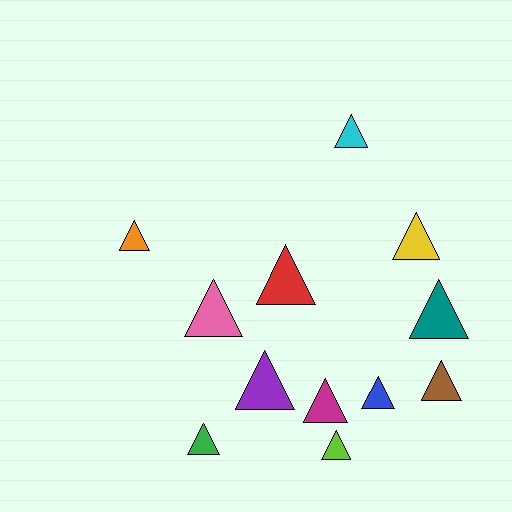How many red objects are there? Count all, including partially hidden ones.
There is 1 red object.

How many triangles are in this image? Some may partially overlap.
There are 12 triangles.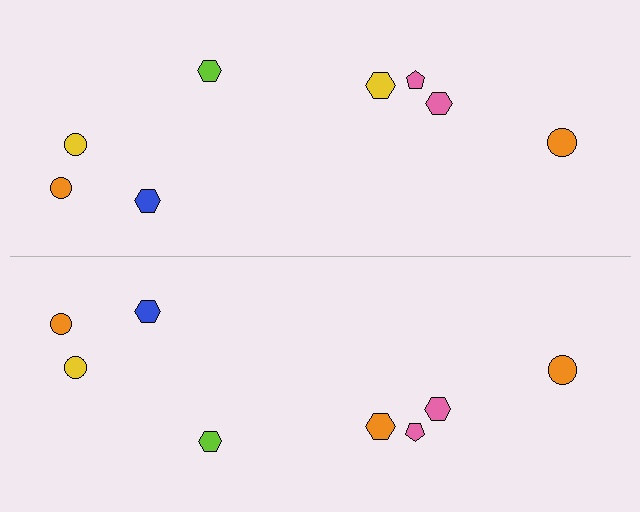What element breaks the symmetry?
The orange hexagon on the bottom side breaks the symmetry — its mirror counterpart is yellow.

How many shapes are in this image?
There are 16 shapes in this image.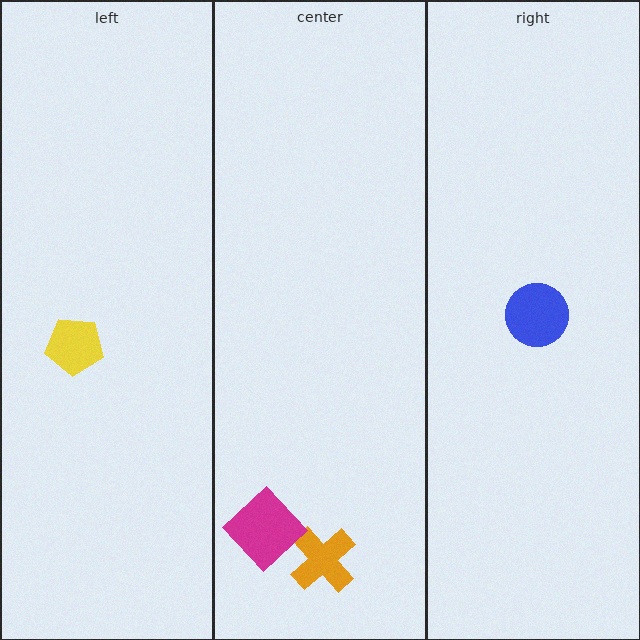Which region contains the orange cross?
The center region.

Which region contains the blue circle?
The right region.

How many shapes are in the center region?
2.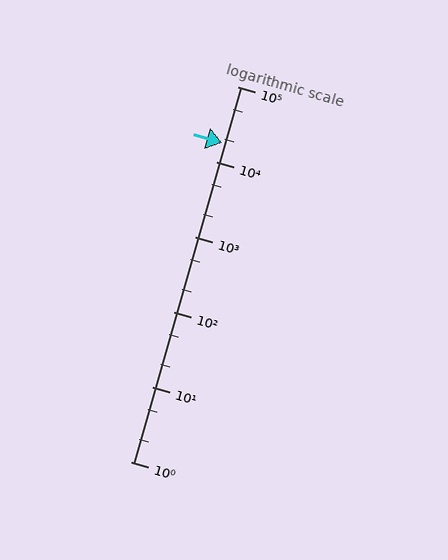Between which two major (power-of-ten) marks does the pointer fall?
The pointer is between 10000 and 100000.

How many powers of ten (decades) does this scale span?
The scale spans 5 decades, from 1 to 100000.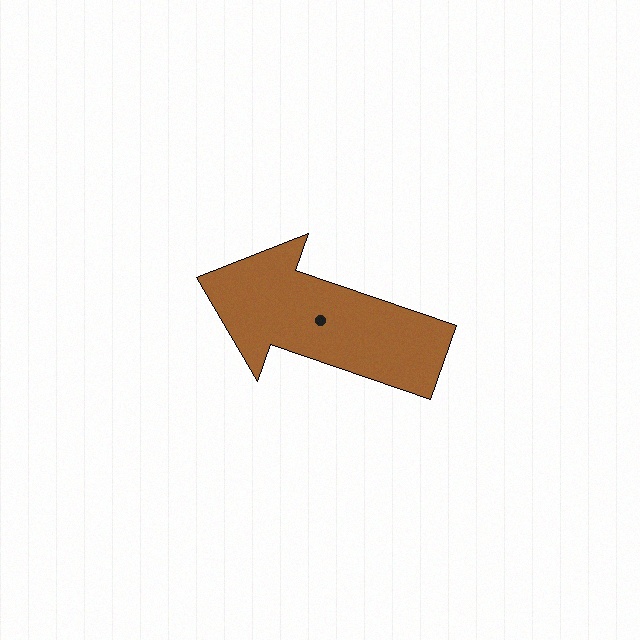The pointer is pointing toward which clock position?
Roughly 10 o'clock.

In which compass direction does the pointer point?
West.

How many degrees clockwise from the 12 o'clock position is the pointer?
Approximately 289 degrees.